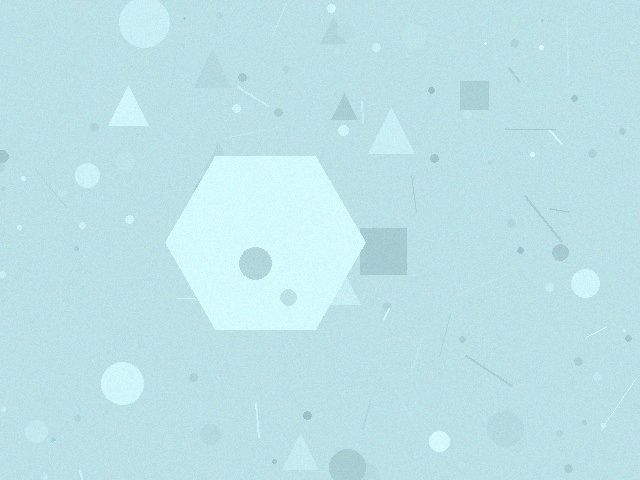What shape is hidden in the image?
A hexagon is hidden in the image.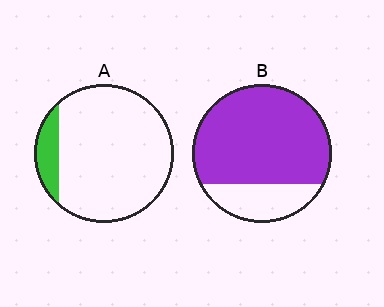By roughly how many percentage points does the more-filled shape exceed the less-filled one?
By roughly 65 percentage points (B over A).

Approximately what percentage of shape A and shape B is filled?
A is approximately 10% and B is approximately 75%.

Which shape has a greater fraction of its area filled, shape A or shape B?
Shape B.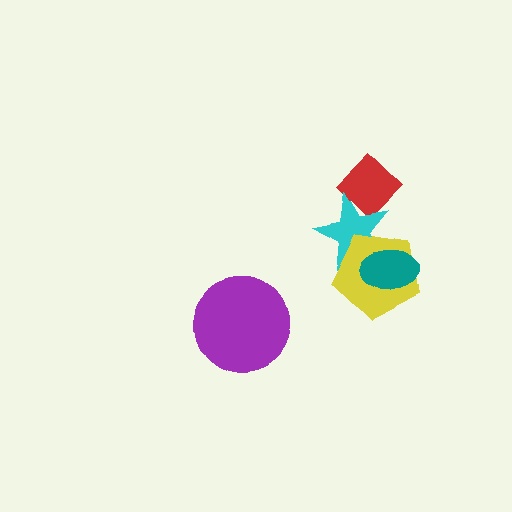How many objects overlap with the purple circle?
0 objects overlap with the purple circle.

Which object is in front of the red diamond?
The cyan star is in front of the red diamond.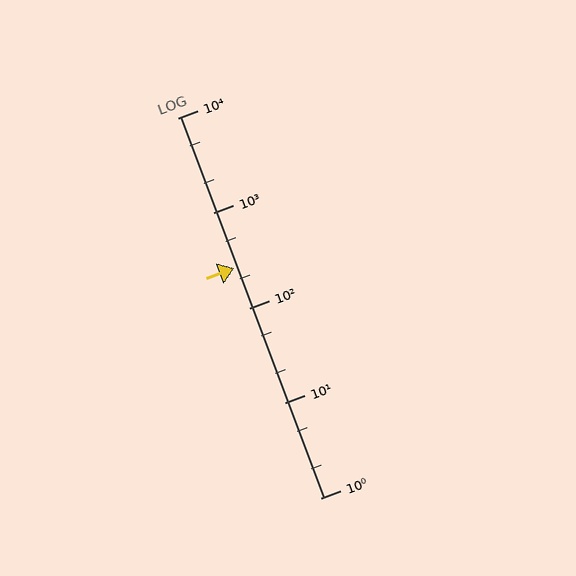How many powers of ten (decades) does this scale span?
The scale spans 4 decades, from 1 to 10000.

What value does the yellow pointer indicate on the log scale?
The pointer indicates approximately 260.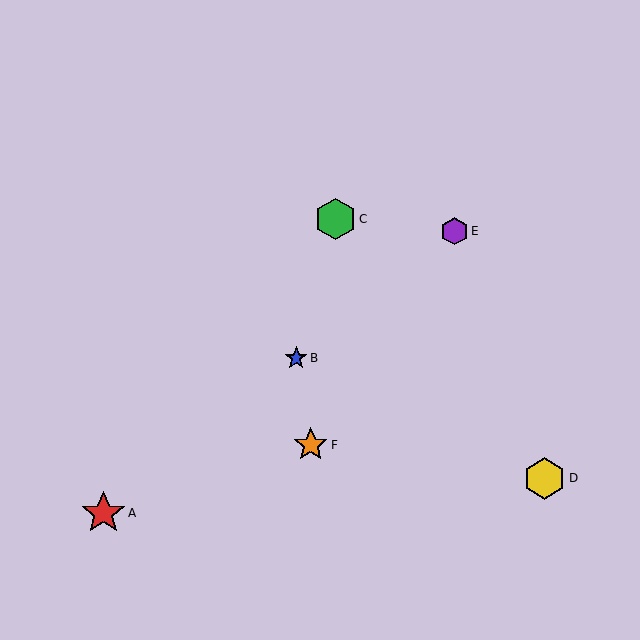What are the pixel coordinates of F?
Object F is at (311, 445).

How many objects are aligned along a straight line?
3 objects (A, B, E) are aligned along a straight line.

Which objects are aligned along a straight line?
Objects A, B, E are aligned along a straight line.